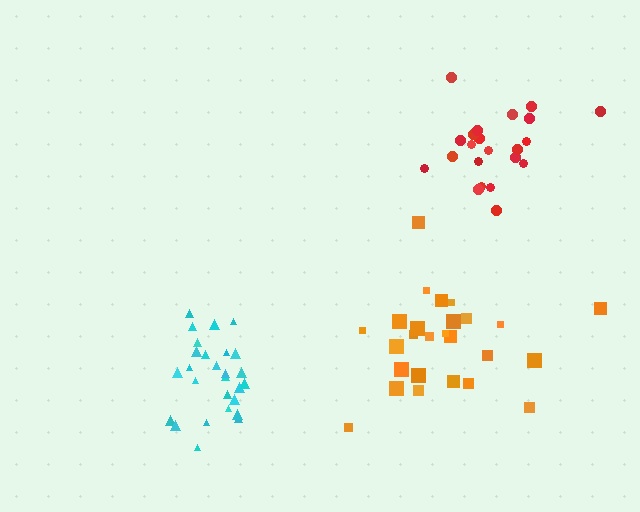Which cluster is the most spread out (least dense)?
Orange.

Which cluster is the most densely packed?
Cyan.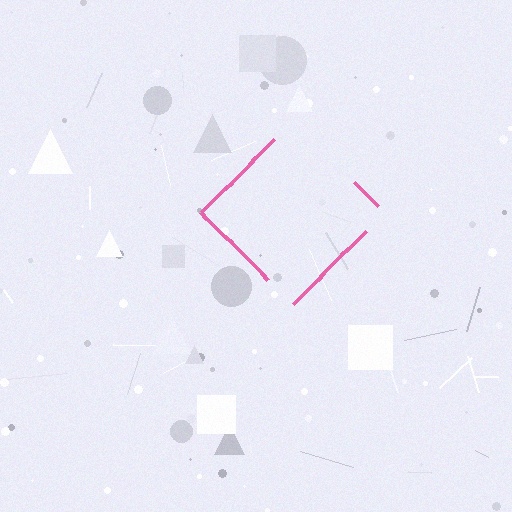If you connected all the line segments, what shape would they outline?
They would outline a diamond.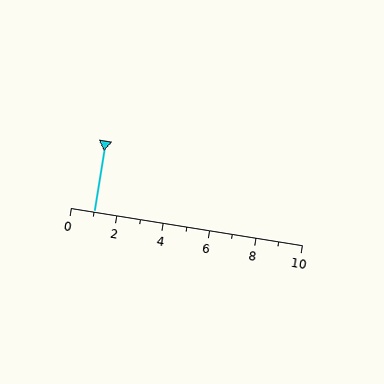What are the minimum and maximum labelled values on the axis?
The axis runs from 0 to 10.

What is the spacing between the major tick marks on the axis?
The major ticks are spaced 2 apart.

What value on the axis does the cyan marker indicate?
The marker indicates approximately 1.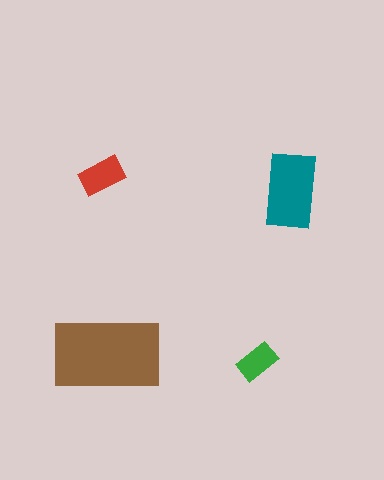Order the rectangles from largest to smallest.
the brown one, the teal one, the red one, the green one.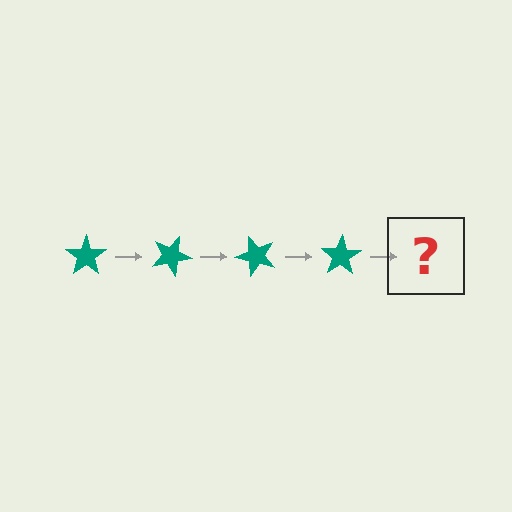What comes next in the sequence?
The next element should be a teal star rotated 100 degrees.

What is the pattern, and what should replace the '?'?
The pattern is that the star rotates 25 degrees each step. The '?' should be a teal star rotated 100 degrees.